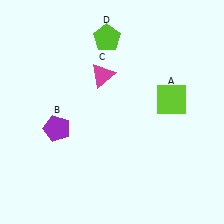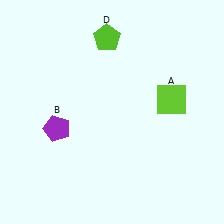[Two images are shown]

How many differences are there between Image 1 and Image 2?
There is 1 difference between the two images.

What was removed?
The magenta triangle (C) was removed in Image 2.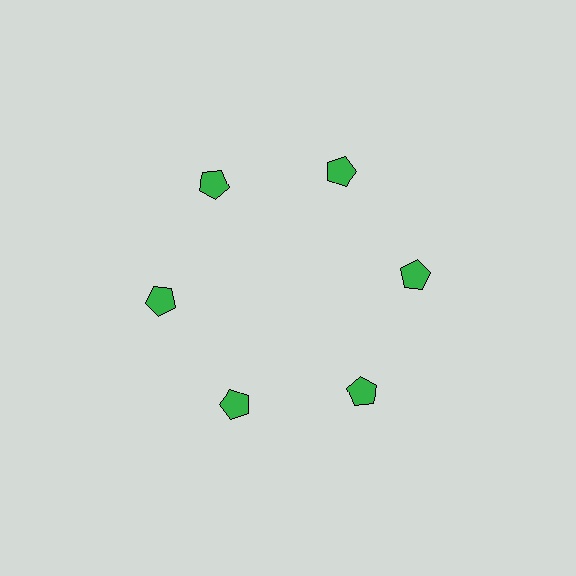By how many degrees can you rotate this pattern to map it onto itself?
The pattern maps onto itself every 60 degrees of rotation.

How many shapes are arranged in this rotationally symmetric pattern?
There are 6 shapes, arranged in 6 groups of 1.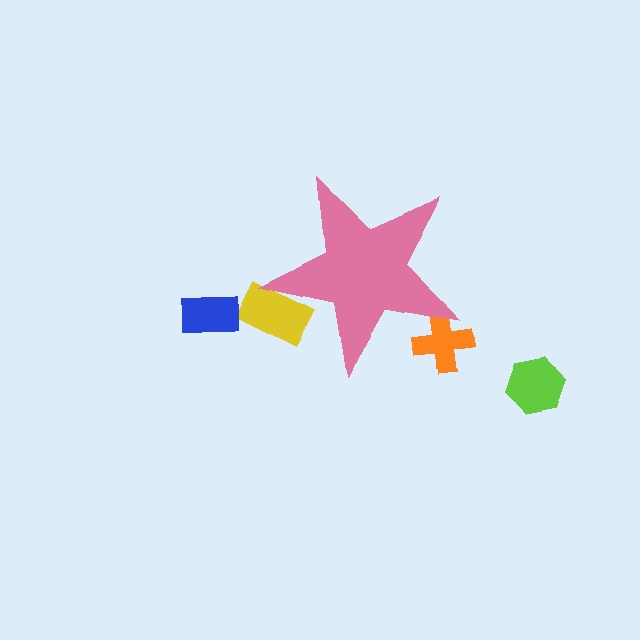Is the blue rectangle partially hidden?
No, the blue rectangle is fully visible.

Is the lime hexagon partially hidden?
No, the lime hexagon is fully visible.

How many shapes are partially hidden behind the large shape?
2 shapes are partially hidden.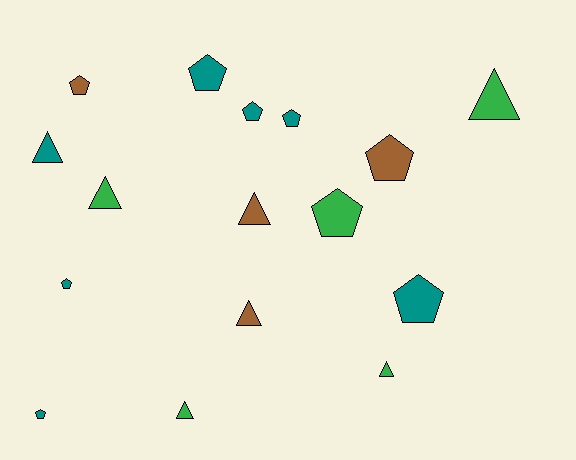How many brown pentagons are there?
There are 2 brown pentagons.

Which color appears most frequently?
Teal, with 7 objects.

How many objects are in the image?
There are 16 objects.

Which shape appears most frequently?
Pentagon, with 9 objects.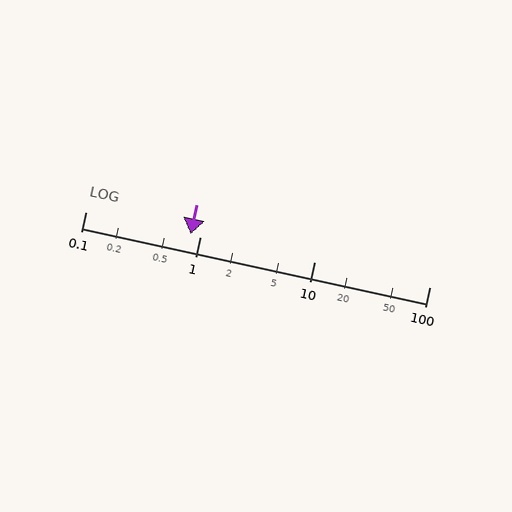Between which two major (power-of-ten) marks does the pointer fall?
The pointer is between 0.1 and 1.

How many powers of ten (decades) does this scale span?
The scale spans 3 decades, from 0.1 to 100.